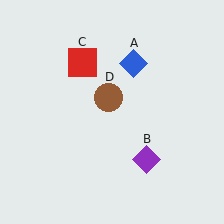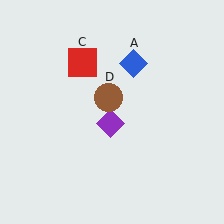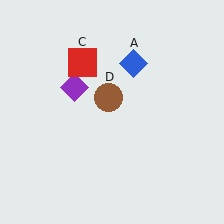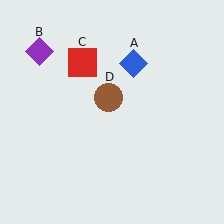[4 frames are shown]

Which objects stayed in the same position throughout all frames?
Blue diamond (object A) and red square (object C) and brown circle (object D) remained stationary.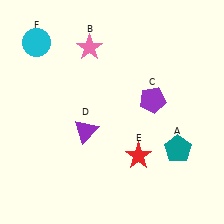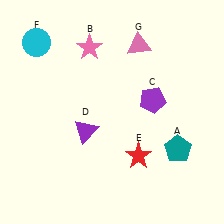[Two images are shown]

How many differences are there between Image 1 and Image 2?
There is 1 difference between the two images.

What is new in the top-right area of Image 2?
A pink triangle (G) was added in the top-right area of Image 2.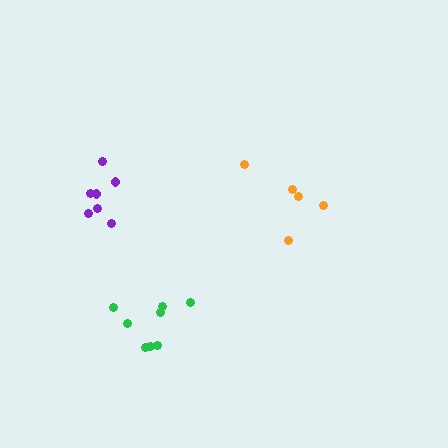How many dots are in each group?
Group 1: 5 dots, Group 2: 7 dots, Group 3: 8 dots (20 total).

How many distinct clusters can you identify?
There are 3 distinct clusters.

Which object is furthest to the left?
The purple cluster is leftmost.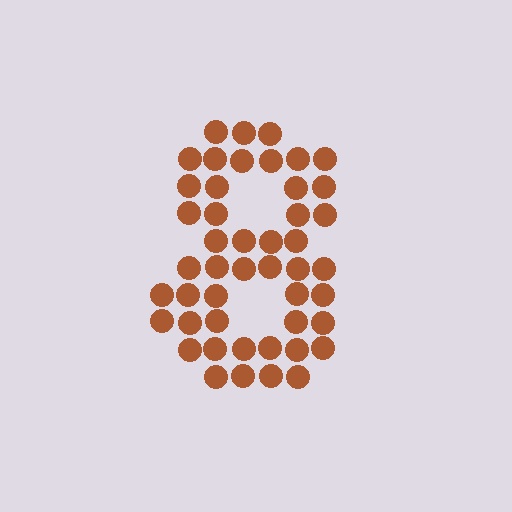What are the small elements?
The small elements are circles.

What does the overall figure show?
The overall figure shows the digit 8.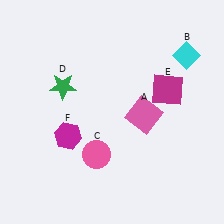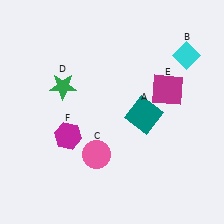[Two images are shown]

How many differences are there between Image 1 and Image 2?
There is 1 difference between the two images.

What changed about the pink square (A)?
In Image 1, A is pink. In Image 2, it changed to teal.